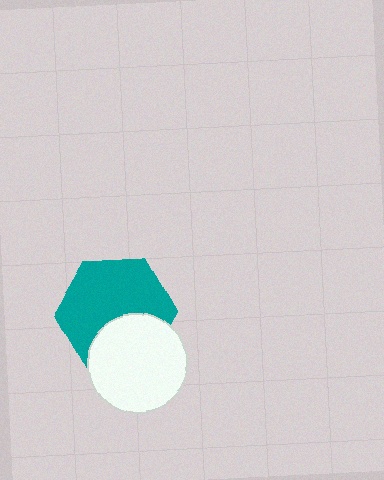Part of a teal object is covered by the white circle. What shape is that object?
It is a hexagon.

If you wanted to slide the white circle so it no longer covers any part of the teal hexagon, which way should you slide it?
Slide it down — that is the most direct way to separate the two shapes.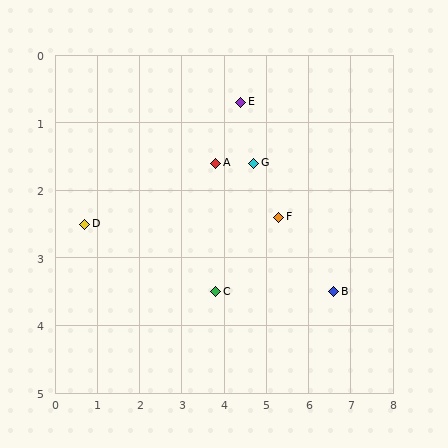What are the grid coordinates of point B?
Point B is at approximately (6.6, 3.5).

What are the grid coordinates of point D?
Point D is at approximately (0.7, 2.5).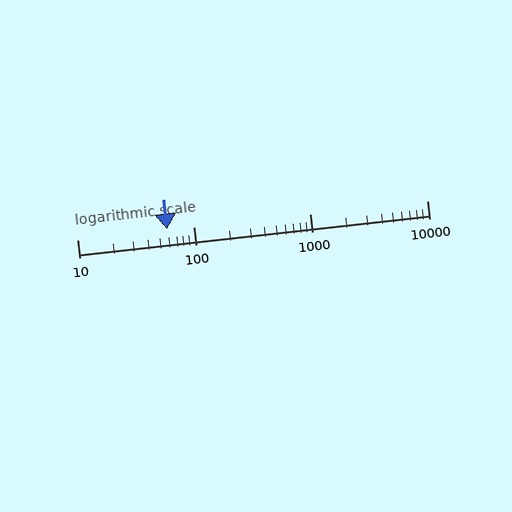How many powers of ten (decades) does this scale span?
The scale spans 3 decades, from 10 to 10000.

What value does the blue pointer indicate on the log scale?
The pointer indicates approximately 59.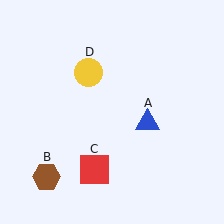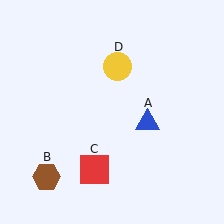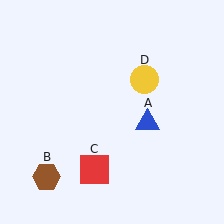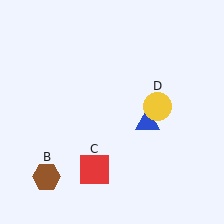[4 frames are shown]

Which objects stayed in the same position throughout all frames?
Blue triangle (object A) and brown hexagon (object B) and red square (object C) remained stationary.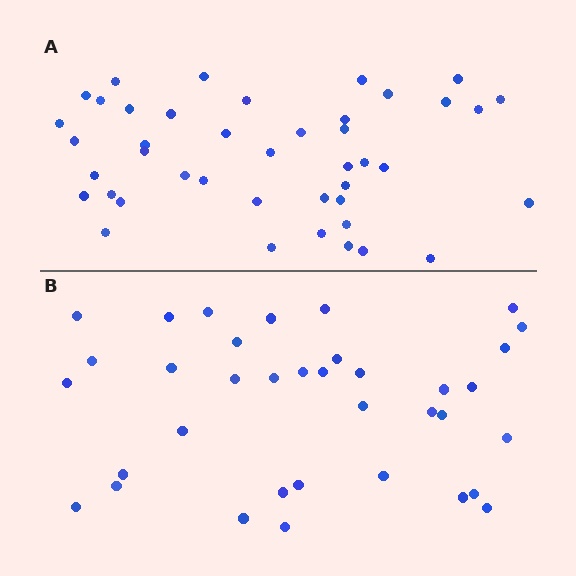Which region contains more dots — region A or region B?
Region A (the top region) has more dots.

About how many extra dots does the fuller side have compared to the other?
Region A has roughly 8 or so more dots than region B.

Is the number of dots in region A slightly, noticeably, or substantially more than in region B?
Region A has only slightly more — the two regions are fairly close. The ratio is roughly 1.2 to 1.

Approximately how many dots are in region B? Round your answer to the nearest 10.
About 40 dots. (The exact count is 36, which rounds to 40.)